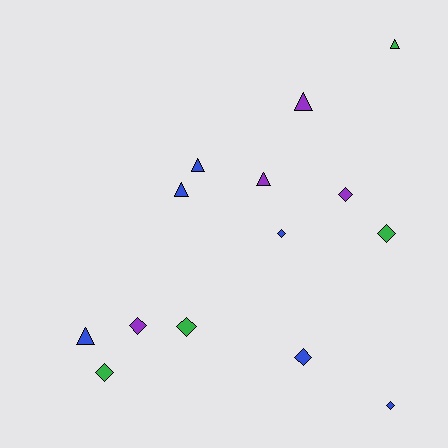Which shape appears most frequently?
Diamond, with 8 objects.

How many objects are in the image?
There are 14 objects.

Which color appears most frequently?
Blue, with 6 objects.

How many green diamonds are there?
There are 3 green diamonds.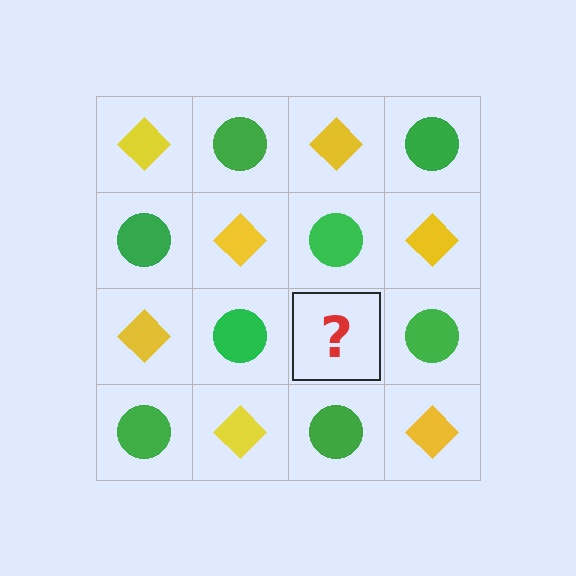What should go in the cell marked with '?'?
The missing cell should contain a yellow diamond.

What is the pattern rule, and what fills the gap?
The rule is that it alternates yellow diamond and green circle in a checkerboard pattern. The gap should be filled with a yellow diamond.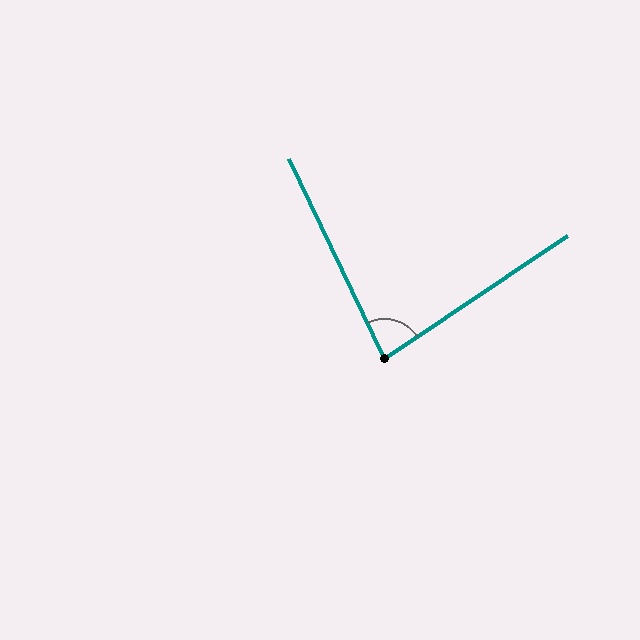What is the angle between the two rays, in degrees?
Approximately 82 degrees.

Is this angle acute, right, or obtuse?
It is acute.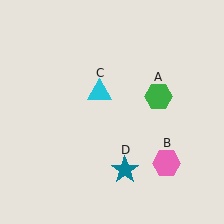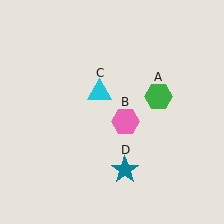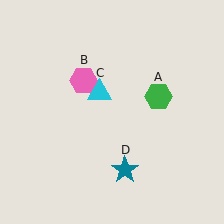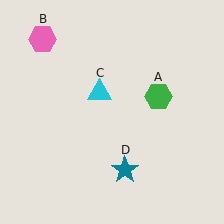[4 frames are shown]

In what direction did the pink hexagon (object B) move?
The pink hexagon (object B) moved up and to the left.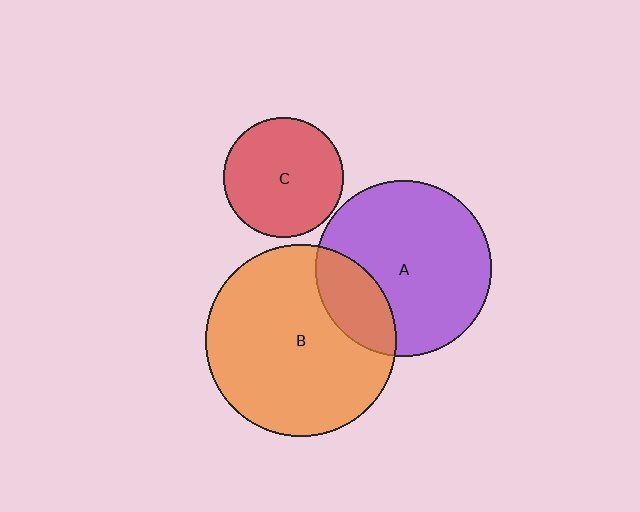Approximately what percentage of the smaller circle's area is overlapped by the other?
Approximately 20%.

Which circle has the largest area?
Circle B (orange).